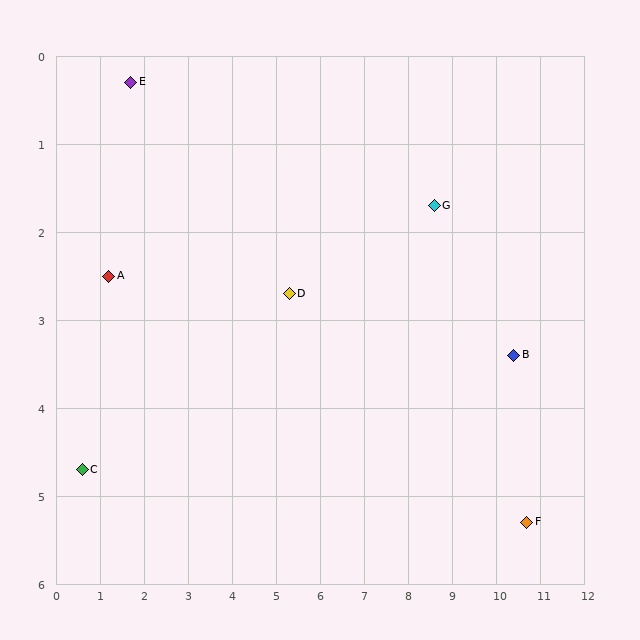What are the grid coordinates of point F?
Point F is at approximately (10.7, 5.3).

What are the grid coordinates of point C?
Point C is at approximately (0.6, 4.7).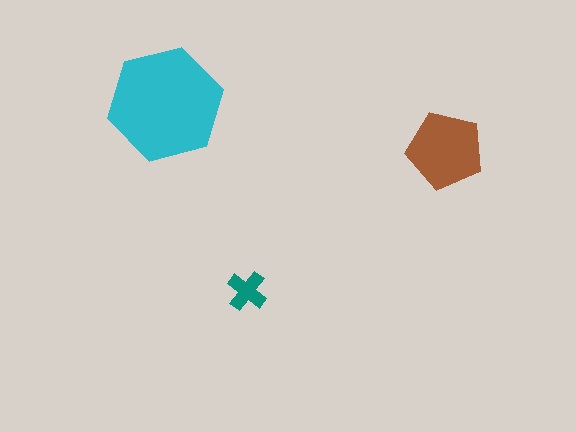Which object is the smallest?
The teal cross.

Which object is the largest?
The cyan hexagon.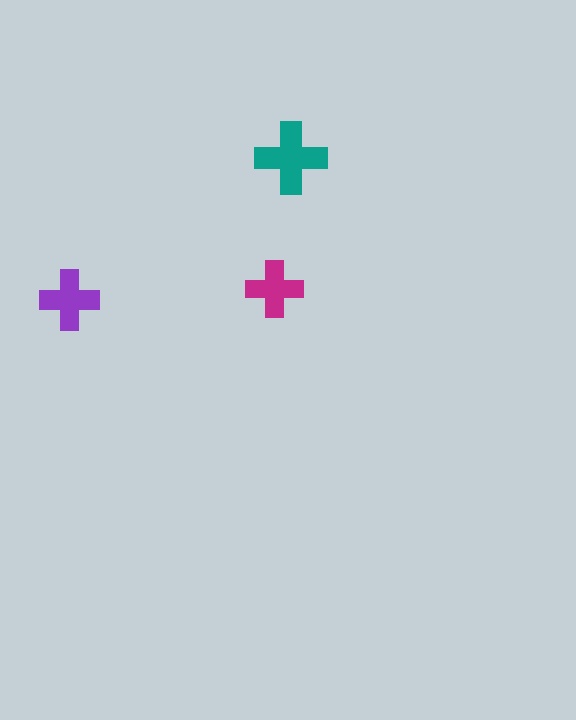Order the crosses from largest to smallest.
the teal one, the purple one, the magenta one.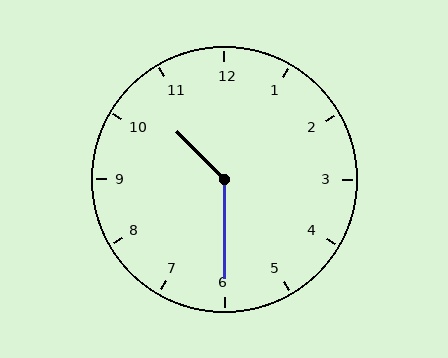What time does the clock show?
10:30.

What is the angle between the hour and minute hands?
Approximately 135 degrees.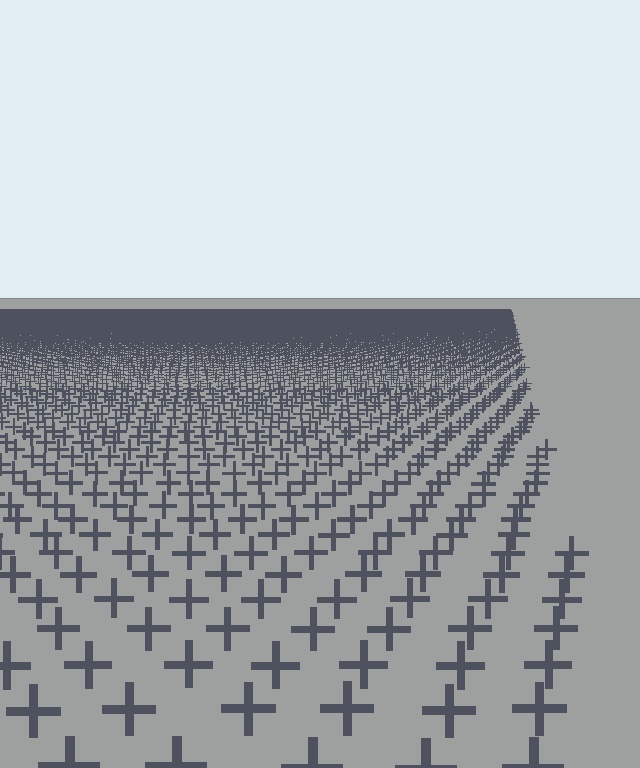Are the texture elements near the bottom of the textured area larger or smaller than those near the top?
Larger. Near the bottom, elements are closer to the viewer and appear at a bigger on-screen size.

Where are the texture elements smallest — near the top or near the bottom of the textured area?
Near the top.